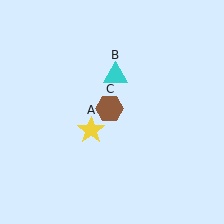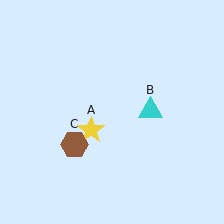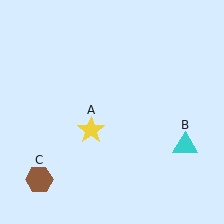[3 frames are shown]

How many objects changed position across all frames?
2 objects changed position: cyan triangle (object B), brown hexagon (object C).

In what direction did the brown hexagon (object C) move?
The brown hexagon (object C) moved down and to the left.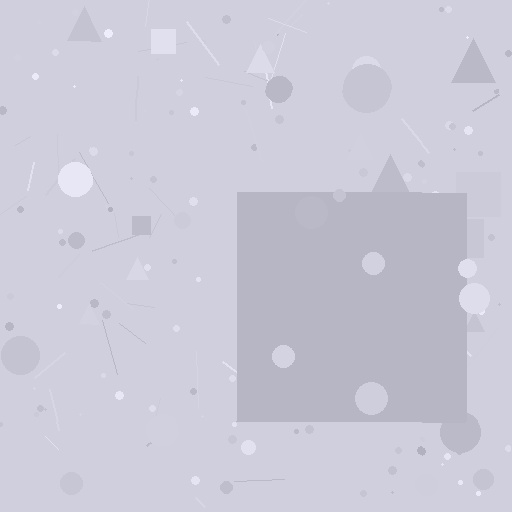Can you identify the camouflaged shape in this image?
The camouflaged shape is a square.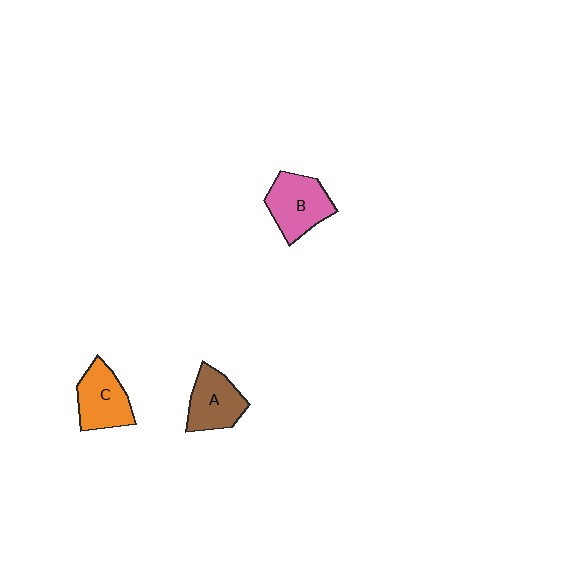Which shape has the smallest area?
Shape A (brown).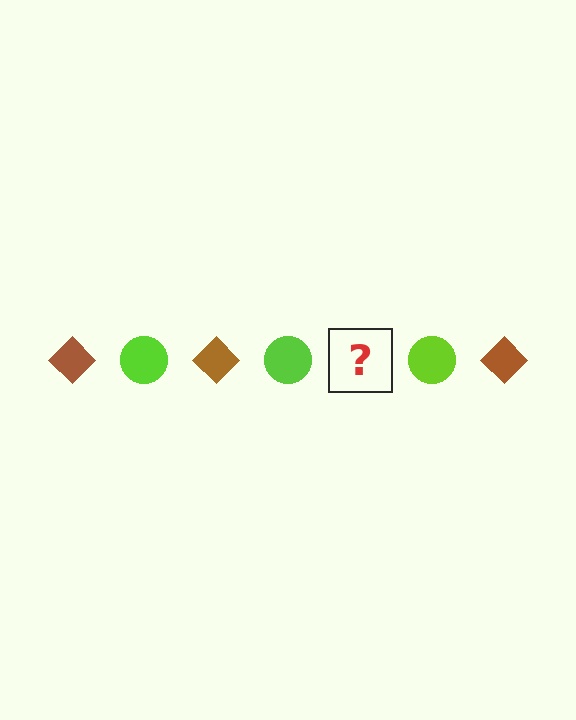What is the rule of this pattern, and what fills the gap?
The rule is that the pattern alternates between brown diamond and lime circle. The gap should be filled with a brown diamond.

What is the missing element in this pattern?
The missing element is a brown diamond.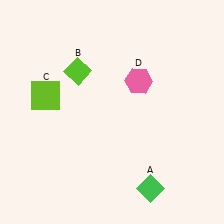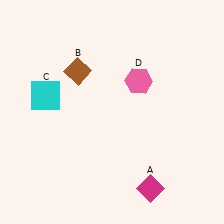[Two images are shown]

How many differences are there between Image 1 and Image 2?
There are 3 differences between the two images.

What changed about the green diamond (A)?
In Image 1, A is green. In Image 2, it changed to magenta.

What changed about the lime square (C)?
In Image 1, C is lime. In Image 2, it changed to cyan.